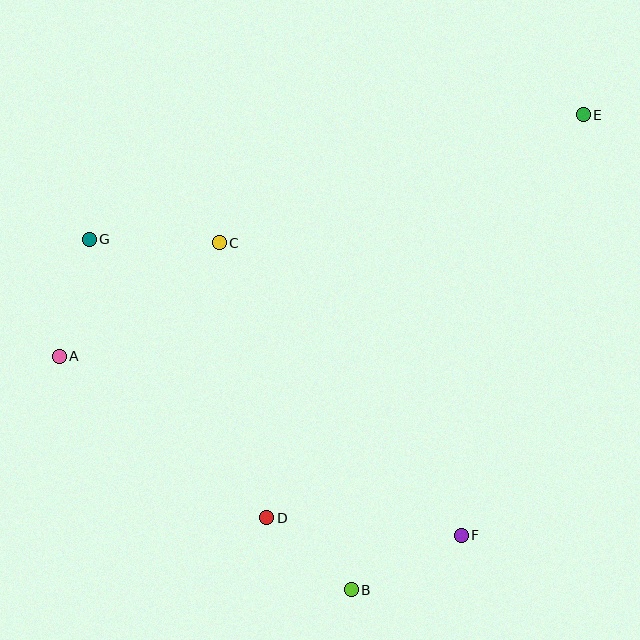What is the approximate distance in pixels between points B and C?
The distance between B and C is approximately 371 pixels.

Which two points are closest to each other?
Points B and D are closest to each other.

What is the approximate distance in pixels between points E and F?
The distance between E and F is approximately 438 pixels.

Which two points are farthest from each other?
Points A and E are farthest from each other.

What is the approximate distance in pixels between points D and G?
The distance between D and G is approximately 330 pixels.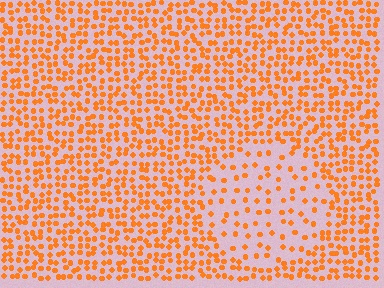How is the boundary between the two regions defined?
The boundary is defined by a change in element density (approximately 2.3x ratio). All elements are the same color, size, and shape.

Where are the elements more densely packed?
The elements are more densely packed outside the circle boundary.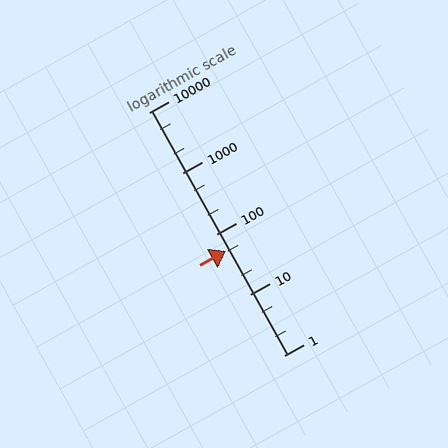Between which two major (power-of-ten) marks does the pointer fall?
The pointer is between 10 and 100.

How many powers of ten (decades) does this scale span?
The scale spans 4 decades, from 1 to 10000.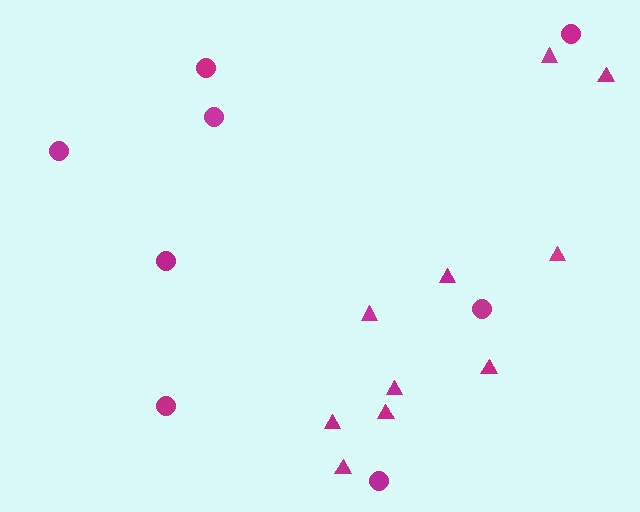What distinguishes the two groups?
There are 2 groups: one group of circles (8) and one group of triangles (10).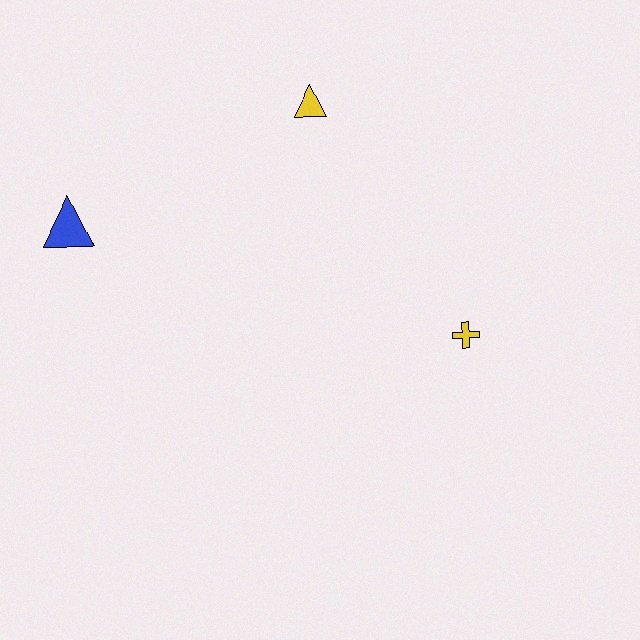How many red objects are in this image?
There are no red objects.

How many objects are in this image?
There are 3 objects.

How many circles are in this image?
There are no circles.